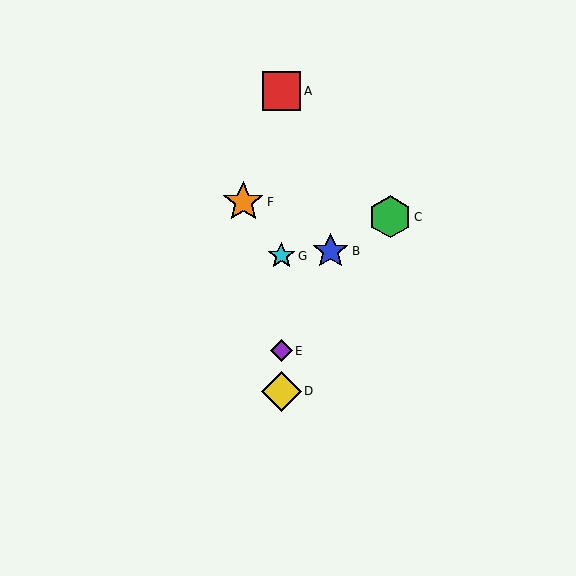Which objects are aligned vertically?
Objects A, D, E, G are aligned vertically.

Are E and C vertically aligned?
No, E is at x≈281 and C is at x≈390.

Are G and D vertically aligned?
Yes, both are at x≈281.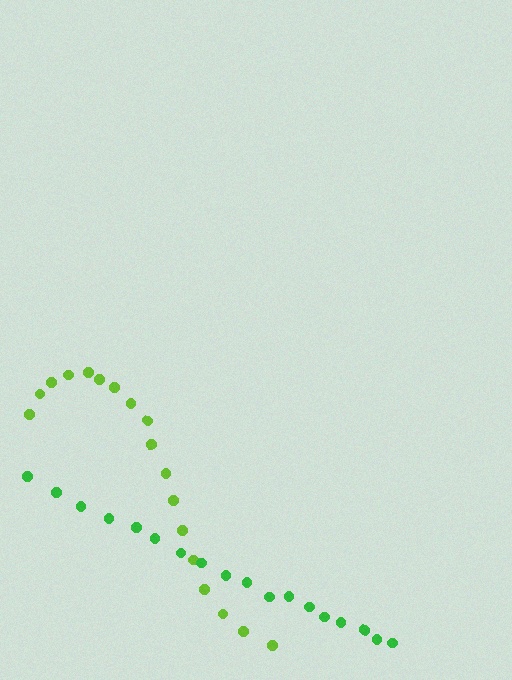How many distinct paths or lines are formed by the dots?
There are 2 distinct paths.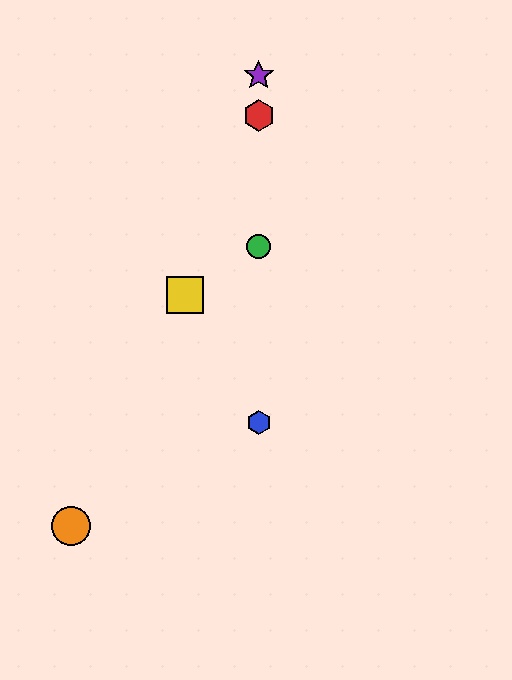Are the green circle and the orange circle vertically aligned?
No, the green circle is at x≈259 and the orange circle is at x≈71.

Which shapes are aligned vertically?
The red hexagon, the blue hexagon, the green circle, the purple star are aligned vertically.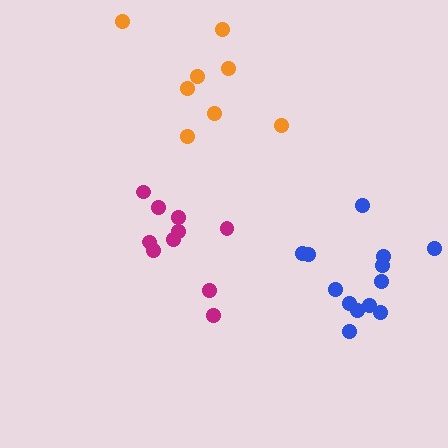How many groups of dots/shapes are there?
There are 3 groups.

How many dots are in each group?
Group 1: 8 dots, Group 2: 10 dots, Group 3: 13 dots (31 total).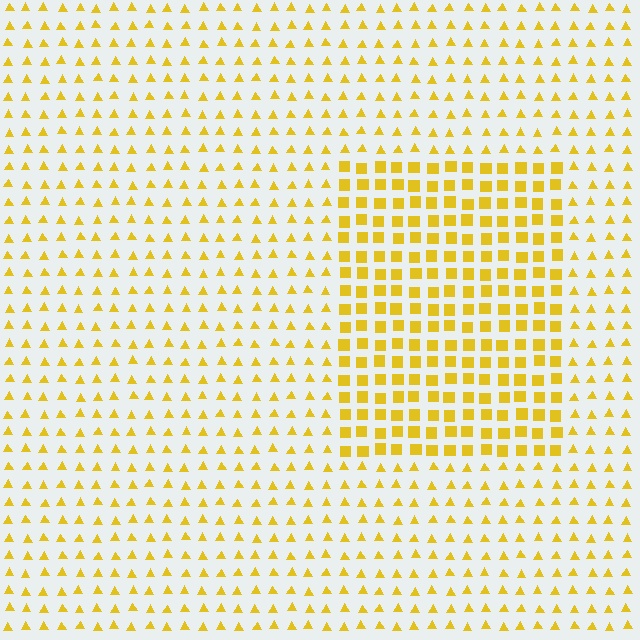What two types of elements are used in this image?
The image uses squares inside the rectangle region and triangles outside it.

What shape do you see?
I see a rectangle.